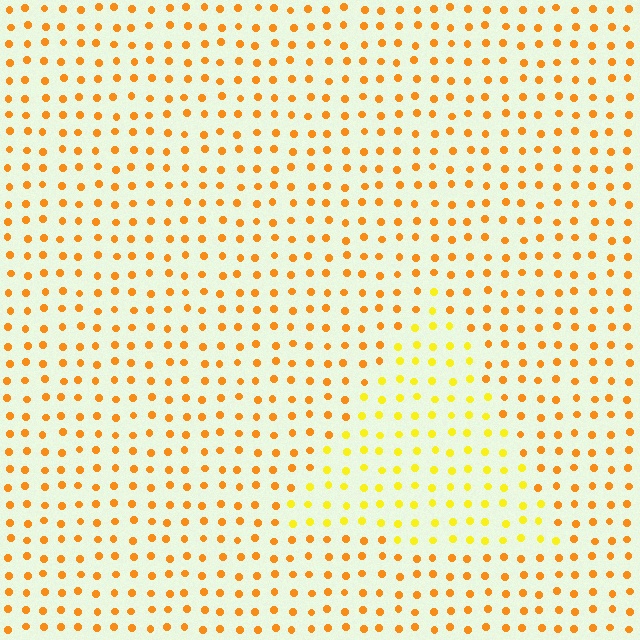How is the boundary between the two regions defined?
The boundary is defined purely by a slight shift in hue (about 27 degrees). Spacing, size, and orientation are identical on both sides.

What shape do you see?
I see a triangle.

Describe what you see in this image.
The image is filled with small orange elements in a uniform arrangement. A triangle-shaped region is visible where the elements are tinted to a slightly different hue, forming a subtle color boundary.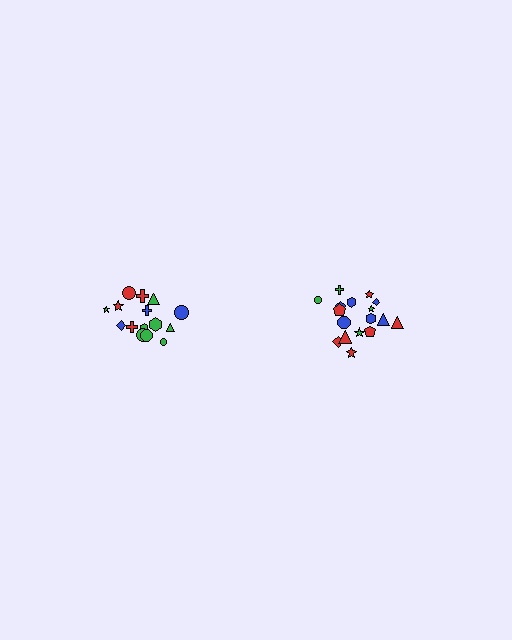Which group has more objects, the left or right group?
The right group.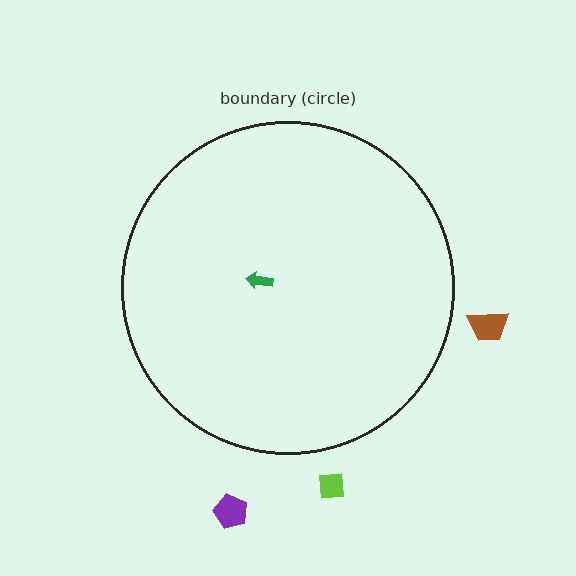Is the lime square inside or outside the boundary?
Outside.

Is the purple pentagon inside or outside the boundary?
Outside.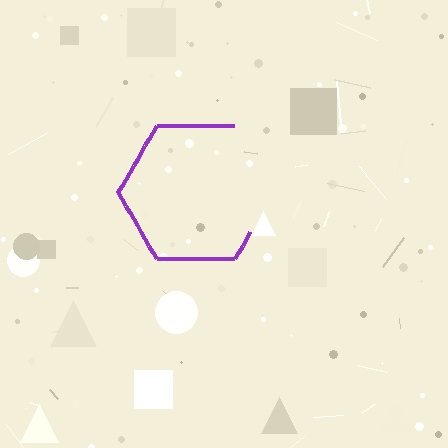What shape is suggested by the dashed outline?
The dashed outline suggests a hexagon.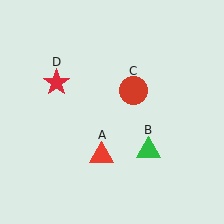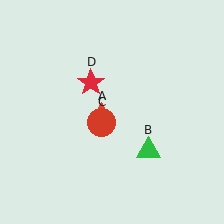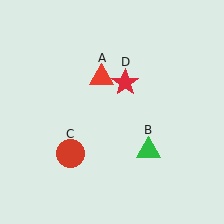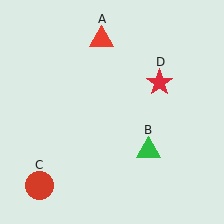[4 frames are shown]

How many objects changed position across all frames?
3 objects changed position: red triangle (object A), red circle (object C), red star (object D).